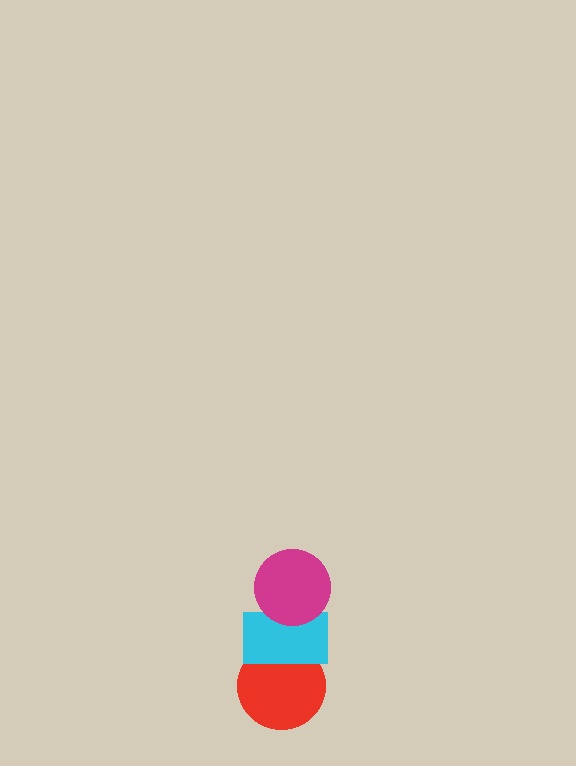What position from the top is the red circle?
The red circle is 3rd from the top.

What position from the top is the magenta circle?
The magenta circle is 1st from the top.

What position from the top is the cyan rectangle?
The cyan rectangle is 2nd from the top.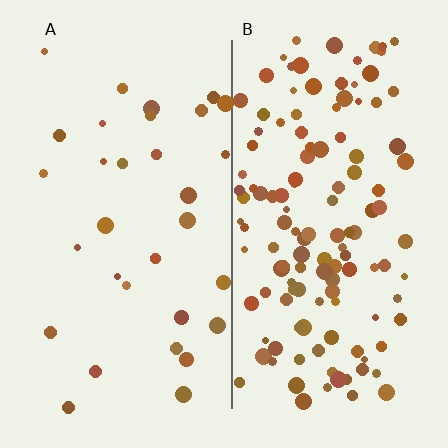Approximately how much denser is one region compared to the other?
Approximately 4.2× — region B over region A.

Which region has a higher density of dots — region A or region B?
B (the right).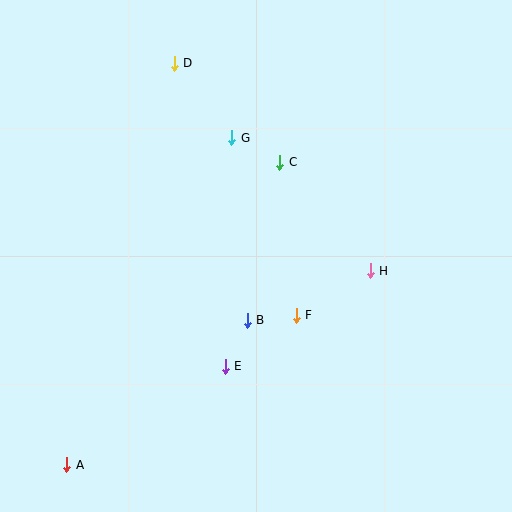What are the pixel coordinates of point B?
Point B is at (247, 320).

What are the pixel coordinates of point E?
Point E is at (225, 366).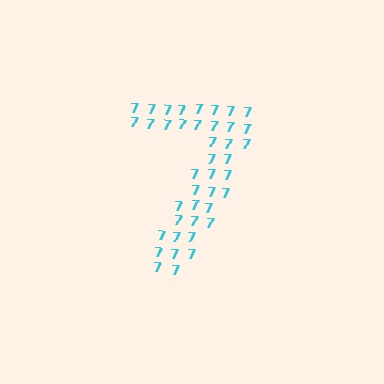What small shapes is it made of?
It is made of small digit 7's.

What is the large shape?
The large shape is the digit 7.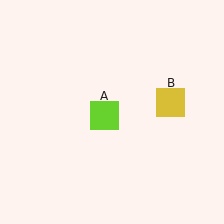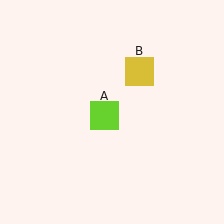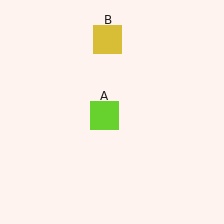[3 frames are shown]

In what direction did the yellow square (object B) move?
The yellow square (object B) moved up and to the left.